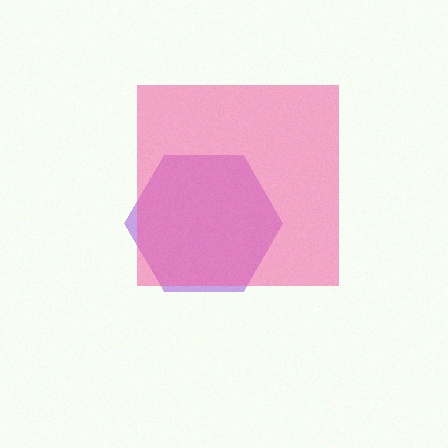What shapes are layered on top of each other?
The layered shapes are: a purple hexagon, a pink square.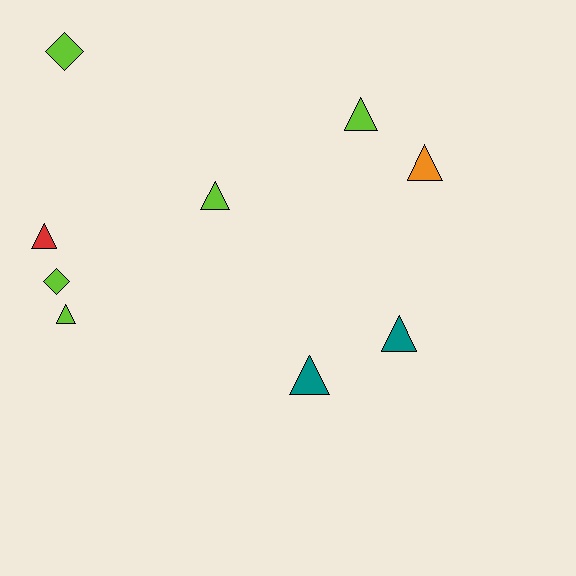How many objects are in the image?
There are 9 objects.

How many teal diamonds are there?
There are no teal diamonds.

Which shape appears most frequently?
Triangle, with 7 objects.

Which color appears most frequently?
Lime, with 5 objects.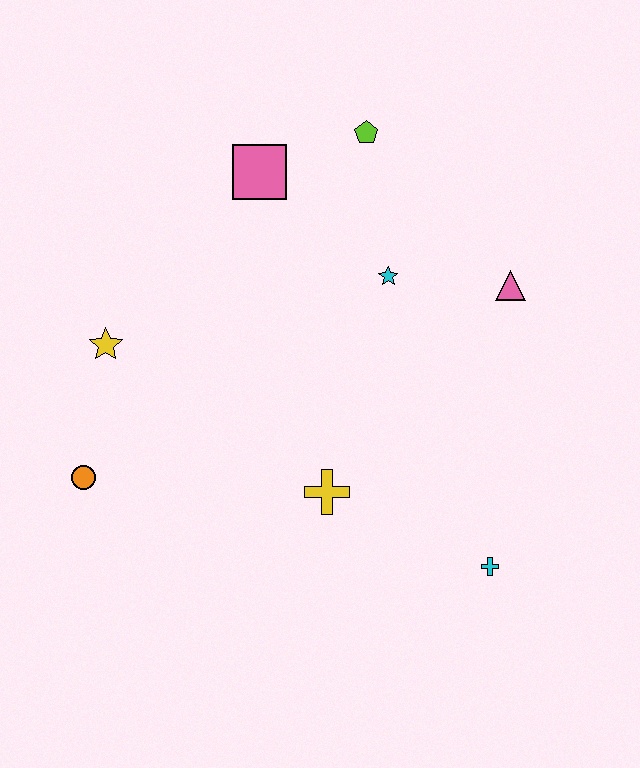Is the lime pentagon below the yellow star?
No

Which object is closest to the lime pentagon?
The pink square is closest to the lime pentagon.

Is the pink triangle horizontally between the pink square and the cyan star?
No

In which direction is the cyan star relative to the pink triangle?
The cyan star is to the left of the pink triangle.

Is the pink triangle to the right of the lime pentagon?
Yes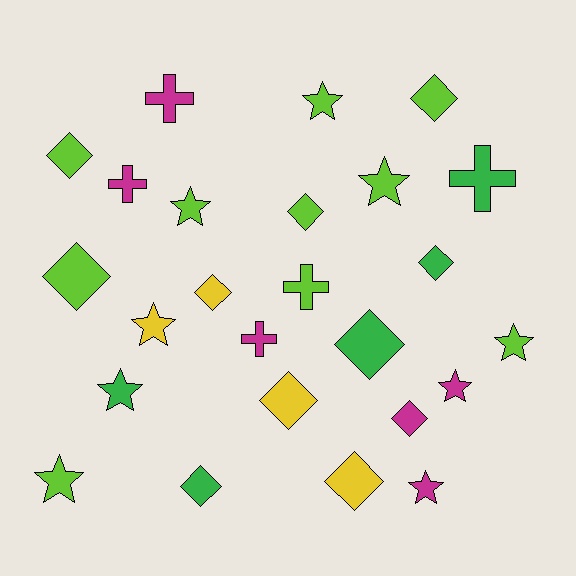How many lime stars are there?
There are 5 lime stars.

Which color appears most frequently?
Lime, with 10 objects.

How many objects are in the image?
There are 25 objects.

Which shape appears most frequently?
Diamond, with 11 objects.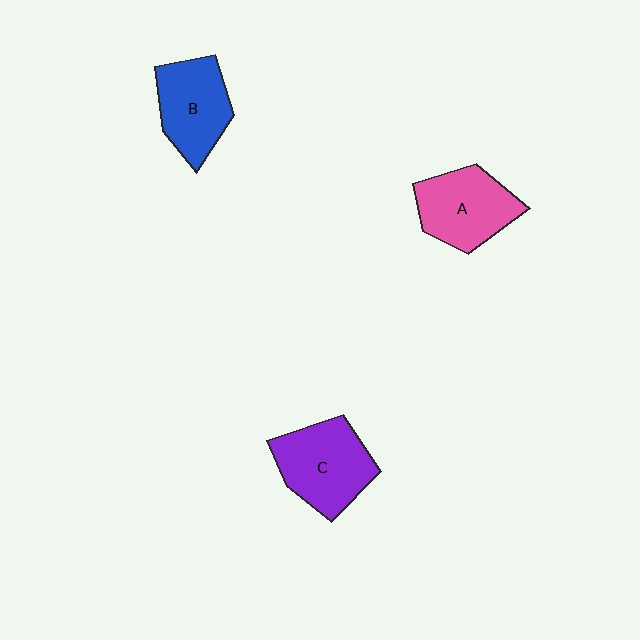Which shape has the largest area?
Shape C (purple).